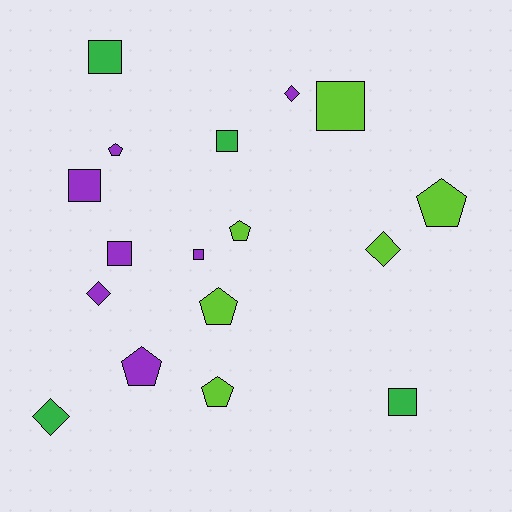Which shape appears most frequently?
Square, with 7 objects.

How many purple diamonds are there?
There are 2 purple diamonds.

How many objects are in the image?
There are 17 objects.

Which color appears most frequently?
Purple, with 7 objects.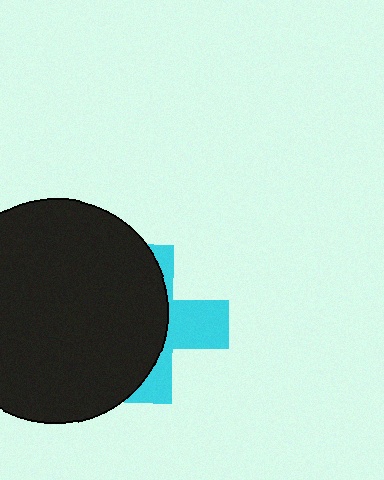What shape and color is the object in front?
The object in front is a black circle.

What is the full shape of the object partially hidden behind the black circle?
The partially hidden object is a cyan cross.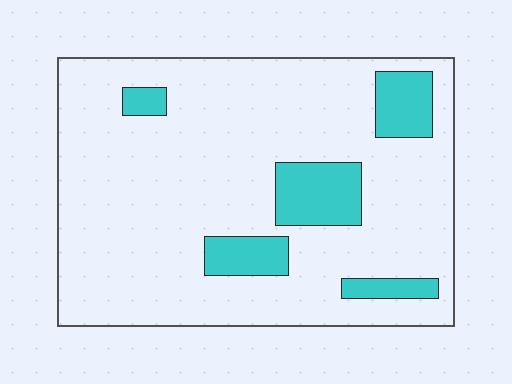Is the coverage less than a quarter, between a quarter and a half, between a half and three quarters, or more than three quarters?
Less than a quarter.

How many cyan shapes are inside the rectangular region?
5.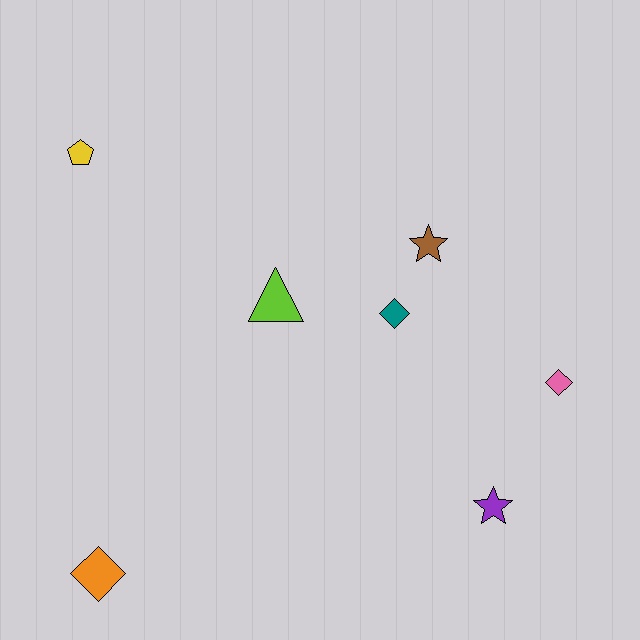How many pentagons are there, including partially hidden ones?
There is 1 pentagon.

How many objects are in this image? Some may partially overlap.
There are 7 objects.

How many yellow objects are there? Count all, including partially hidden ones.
There is 1 yellow object.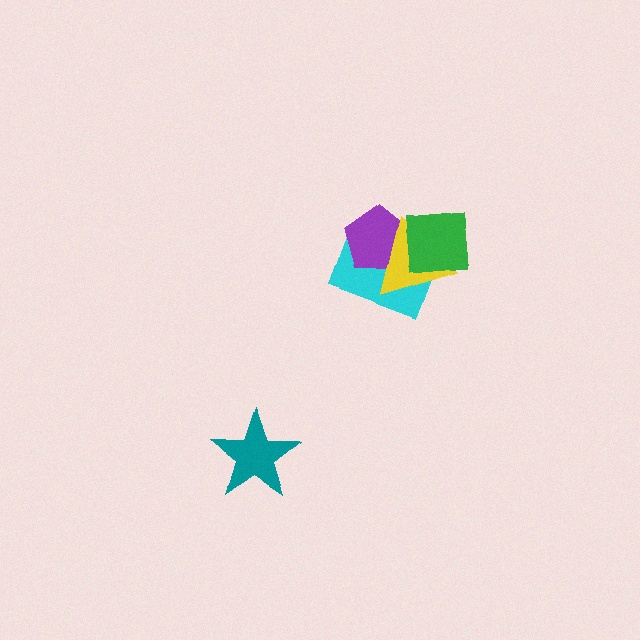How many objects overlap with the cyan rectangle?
3 objects overlap with the cyan rectangle.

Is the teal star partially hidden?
No, no other shape covers it.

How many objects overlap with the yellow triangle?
3 objects overlap with the yellow triangle.